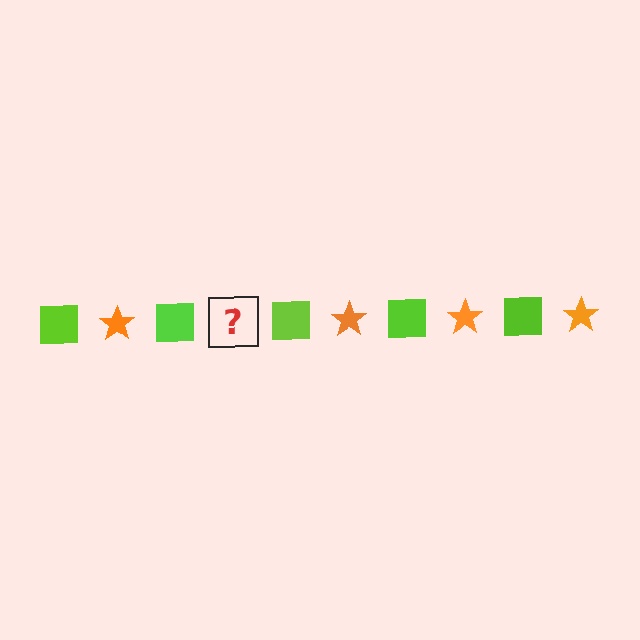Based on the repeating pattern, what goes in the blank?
The blank should be an orange star.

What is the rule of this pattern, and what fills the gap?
The rule is that the pattern alternates between lime square and orange star. The gap should be filled with an orange star.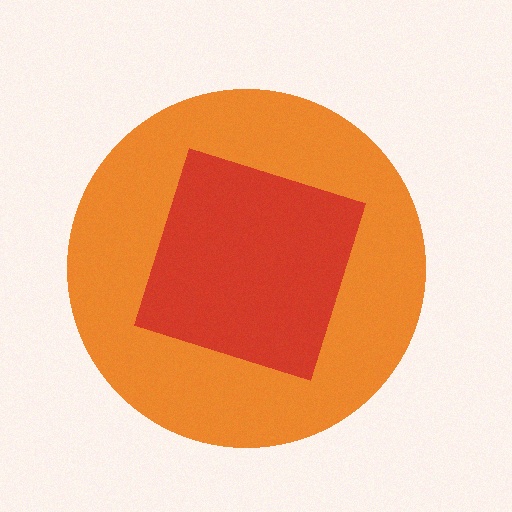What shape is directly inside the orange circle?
The red square.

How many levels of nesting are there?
2.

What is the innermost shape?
The red square.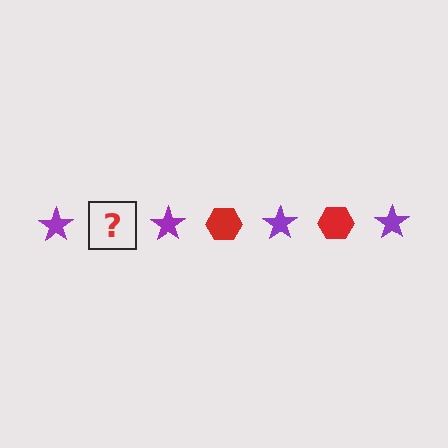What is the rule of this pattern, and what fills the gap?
The rule is that the pattern alternates between purple star and red hexagon. The gap should be filled with a red hexagon.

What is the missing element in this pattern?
The missing element is a red hexagon.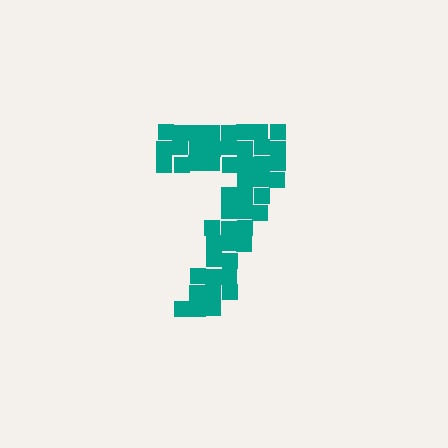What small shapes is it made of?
It is made of small squares.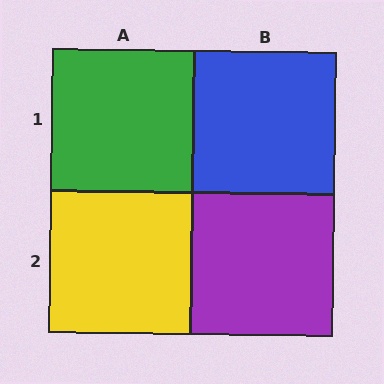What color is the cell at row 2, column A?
Yellow.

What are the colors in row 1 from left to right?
Green, blue.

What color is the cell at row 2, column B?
Purple.